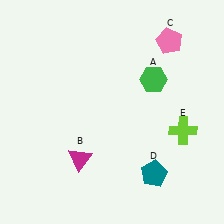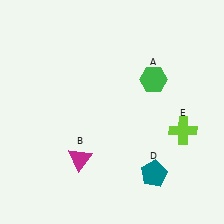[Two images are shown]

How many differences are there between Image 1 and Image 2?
There is 1 difference between the two images.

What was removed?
The pink pentagon (C) was removed in Image 2.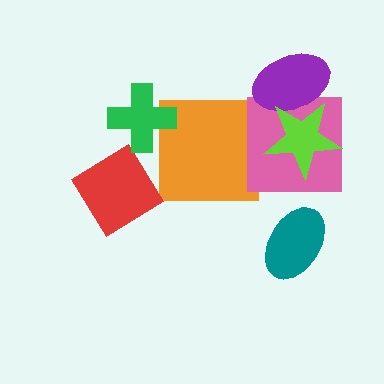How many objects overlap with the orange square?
2 objects overlap with the orange square.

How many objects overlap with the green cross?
1 object overlaps with the green cross.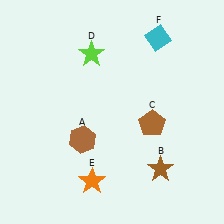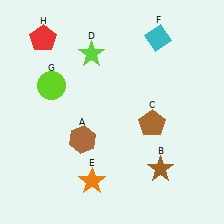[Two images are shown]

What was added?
A lime circle (G), a red pentagon (H) were added in Image 2.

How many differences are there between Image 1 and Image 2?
There are 2 differences between the two images.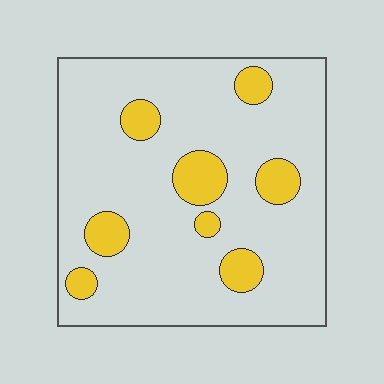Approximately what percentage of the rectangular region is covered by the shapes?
Approximately 15%.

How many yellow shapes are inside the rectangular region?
8.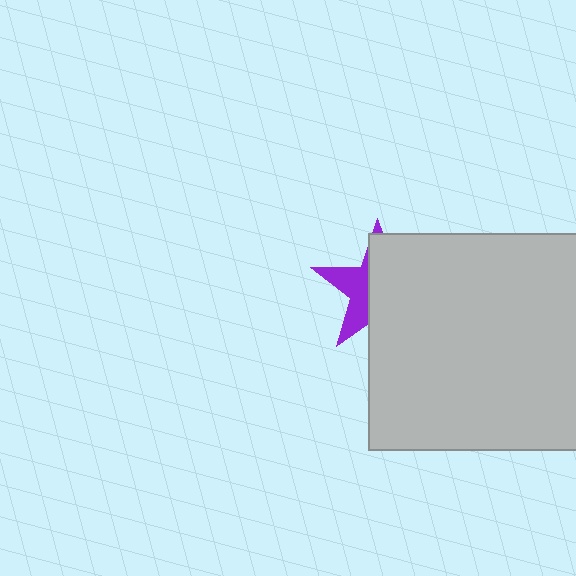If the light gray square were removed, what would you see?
You would see the complete purple star.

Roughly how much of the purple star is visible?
A small part of it is visible (roughly 36%).